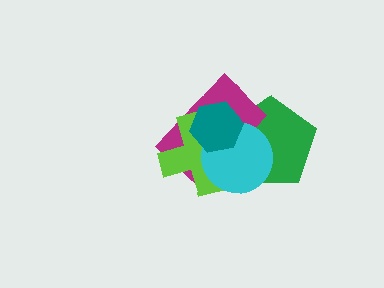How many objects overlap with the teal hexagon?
4 objects overlap with the teal hexagon.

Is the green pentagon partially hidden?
Yes, it is partially covered by another shape.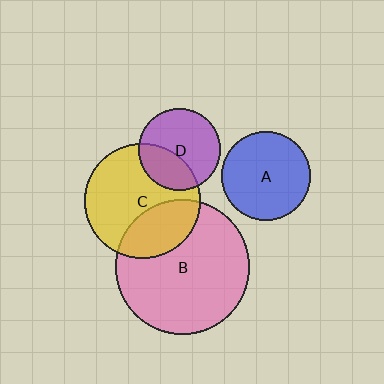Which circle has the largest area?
Circle B (pink).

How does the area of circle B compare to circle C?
Approximately 1.3 times.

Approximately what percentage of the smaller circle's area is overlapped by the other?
Approximately 35%.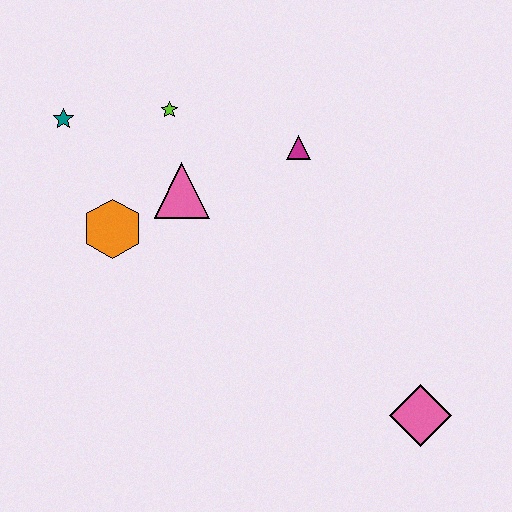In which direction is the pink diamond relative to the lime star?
The pink diamond is below the lime star.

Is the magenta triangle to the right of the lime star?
Yes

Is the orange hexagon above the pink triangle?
No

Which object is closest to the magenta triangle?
The pink triangle is closest to the magenta triangle.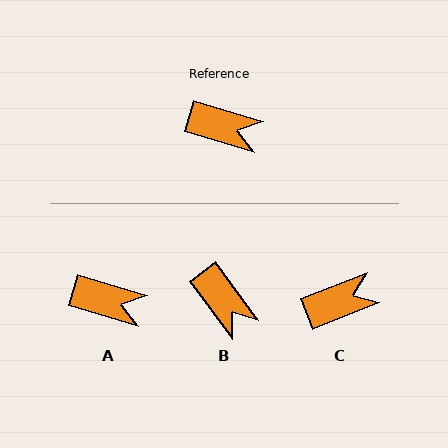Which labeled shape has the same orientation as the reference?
A.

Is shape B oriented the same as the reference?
No, it is off by about 37 degrees.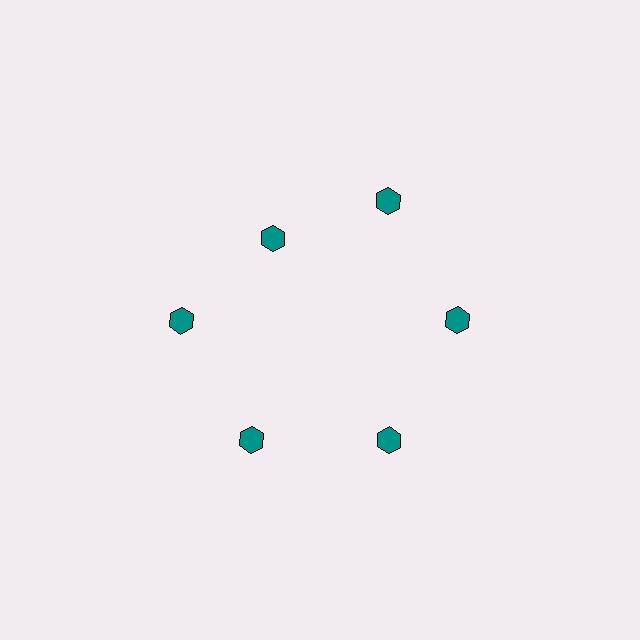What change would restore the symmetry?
The symmetry would be restored by moving it outward, back onto the ring so that all 6 hexagons sit at equal angles and equal distance from the center.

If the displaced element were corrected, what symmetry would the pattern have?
It would have 6-fold rotational symmetry — the pattern would map onto itself every 60 degrees.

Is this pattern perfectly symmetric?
No. The 6 teal hexagons are arranged in a ring, but one element near the 11 o'clock position is pulled inward toward the center, breaking the 6-fold rotational symmetry.